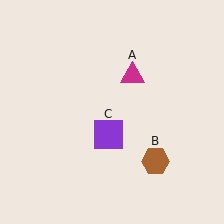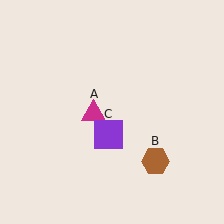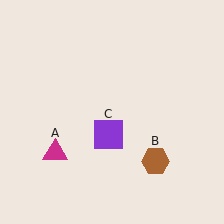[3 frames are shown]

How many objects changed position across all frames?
1 object changed position: magenta triangle (object A).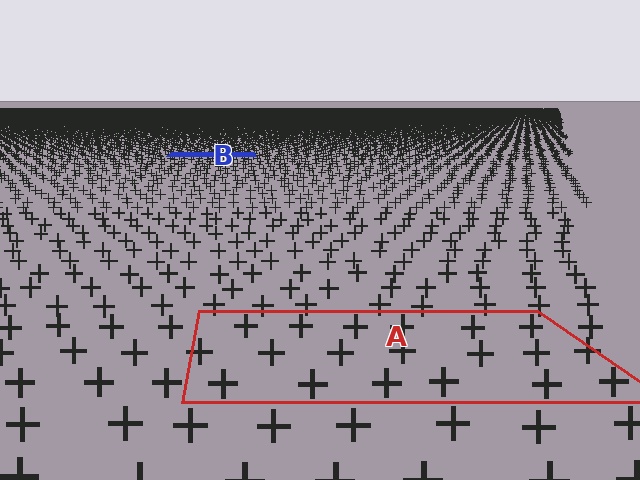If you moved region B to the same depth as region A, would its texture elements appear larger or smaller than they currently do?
They would appear larger. At a closer depth, the same texture elements are projected at a bigger on-screen size.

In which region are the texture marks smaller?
The texture marks are smaller in region B, because it is farther away.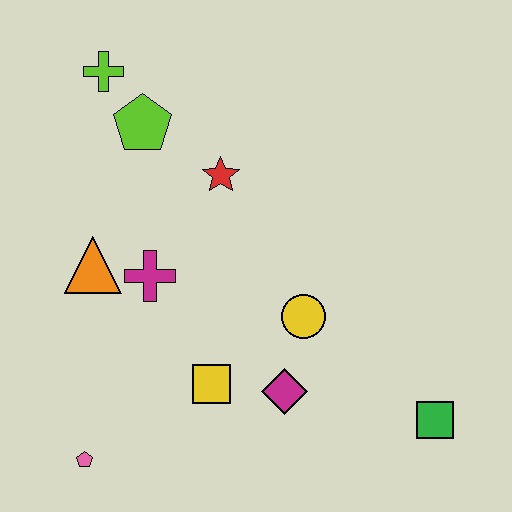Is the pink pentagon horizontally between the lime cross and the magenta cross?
No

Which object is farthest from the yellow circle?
The lime cross is farthest from the yellow circle.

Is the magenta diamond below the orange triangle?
Yes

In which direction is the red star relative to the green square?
The red star is above the green square.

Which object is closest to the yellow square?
The magenta diamond is closest to the yellow square.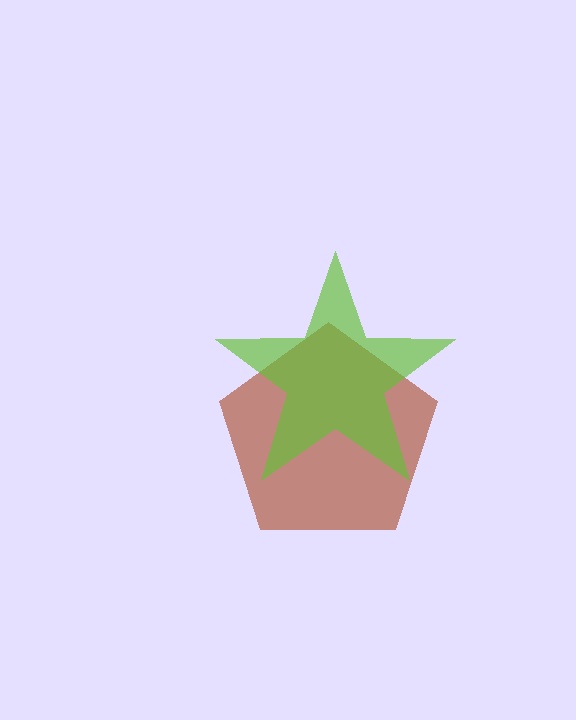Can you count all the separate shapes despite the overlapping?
Yes, there are 2 separate shapes.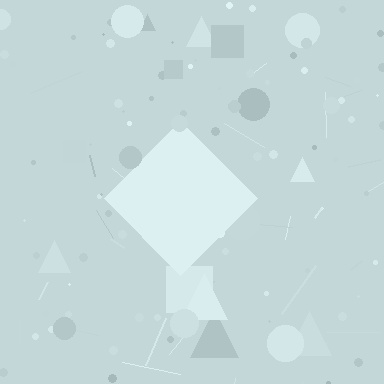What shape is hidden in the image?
A diamond is hidden in the image.